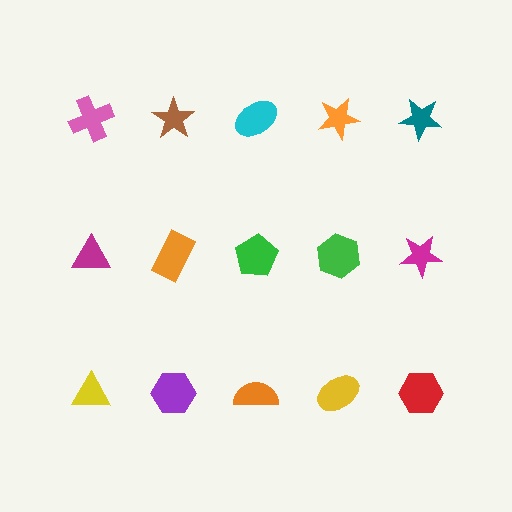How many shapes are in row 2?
5 shapes.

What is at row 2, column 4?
A green hexagon.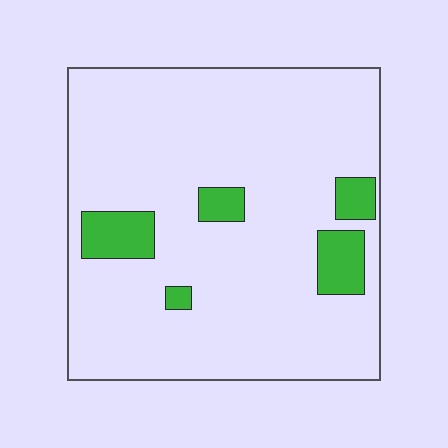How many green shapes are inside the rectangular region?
5.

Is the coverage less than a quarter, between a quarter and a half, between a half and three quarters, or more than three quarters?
Less than a quarter.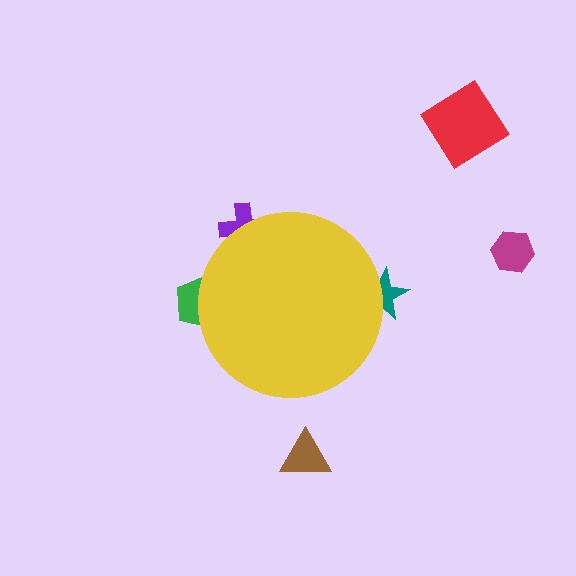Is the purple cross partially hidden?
Yes, the purple cross is partially hidden behind the yellow circle.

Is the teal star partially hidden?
Yes, the teal star is partially hidden behind the yellow circle.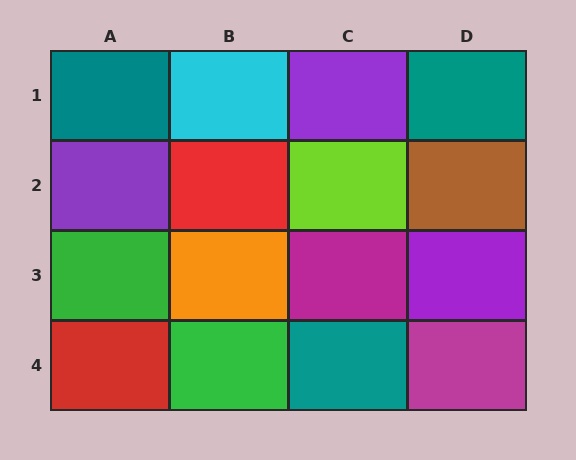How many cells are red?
2 cells are red.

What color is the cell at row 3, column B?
Orange.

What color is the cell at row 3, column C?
Magenta.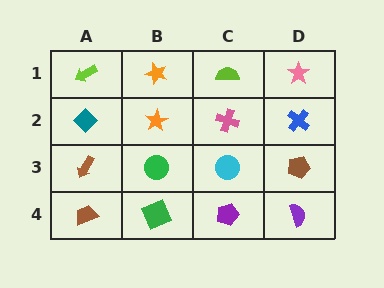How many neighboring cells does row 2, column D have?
3.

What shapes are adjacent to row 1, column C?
A pink cross (row 2, column C), an orange star (row 1, column B), a pink star (row 1, column D).